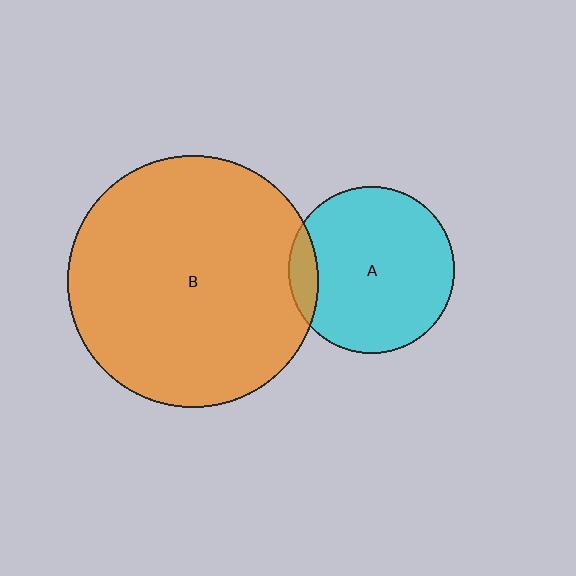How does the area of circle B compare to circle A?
Approximately 2.3 times.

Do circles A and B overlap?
Yes.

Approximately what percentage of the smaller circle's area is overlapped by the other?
Approximately 10%.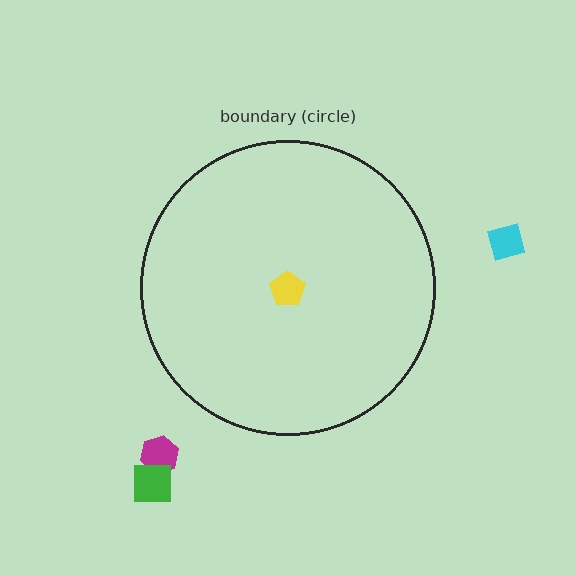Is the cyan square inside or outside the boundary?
Outside.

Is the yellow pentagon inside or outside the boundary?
Inside.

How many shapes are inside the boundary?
1 inside, 3 outside.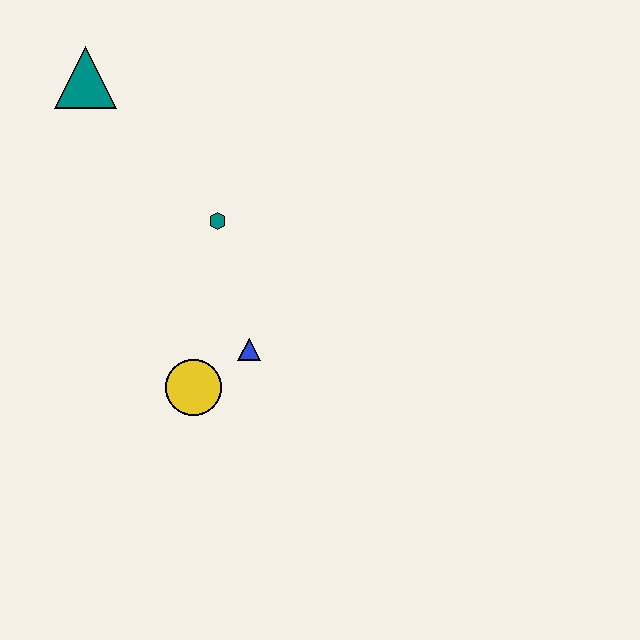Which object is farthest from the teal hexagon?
The teal triangle is farthest from the teal hexagon.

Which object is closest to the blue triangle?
The yellow circle is closest to the blue triangle.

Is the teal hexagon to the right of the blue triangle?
No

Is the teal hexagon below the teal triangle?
Yes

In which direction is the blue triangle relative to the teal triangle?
The blue triangle is below the teal triangle.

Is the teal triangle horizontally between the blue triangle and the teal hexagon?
No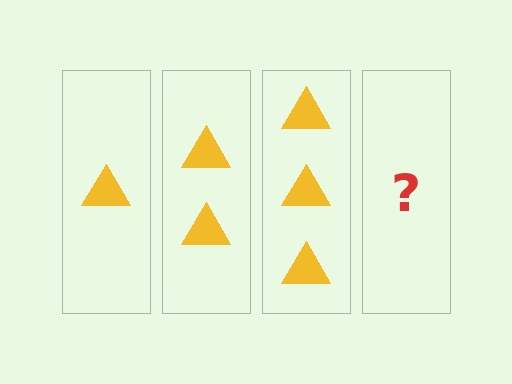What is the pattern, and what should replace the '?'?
The pattern is that each step adds one more triangle. The '?' should be 4 triangles.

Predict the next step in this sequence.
The next step is 4 triangles.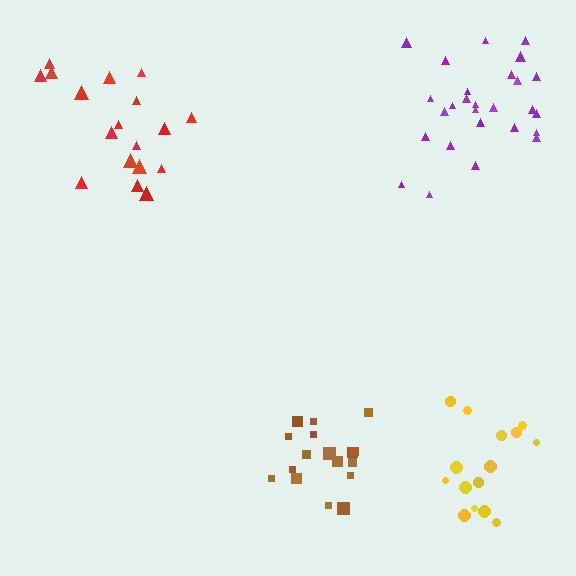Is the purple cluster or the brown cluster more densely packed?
Brown.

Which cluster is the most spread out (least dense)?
Red.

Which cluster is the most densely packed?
Brown.